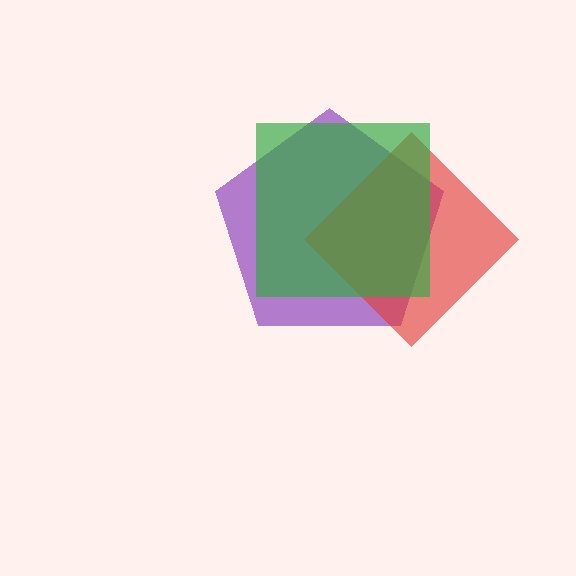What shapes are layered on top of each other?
The layered shapes are: a purple pentagon, a red diamond, a green square.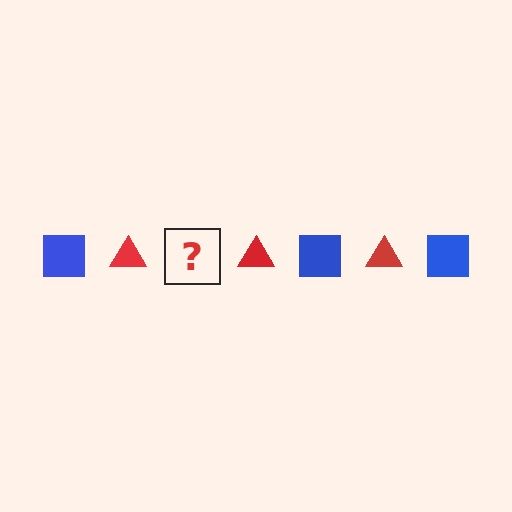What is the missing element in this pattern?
The missing element is a blue square.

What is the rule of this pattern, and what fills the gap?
The rule is that the pattern alternates between blue square and red triangle. The gap should be filled with a blue square.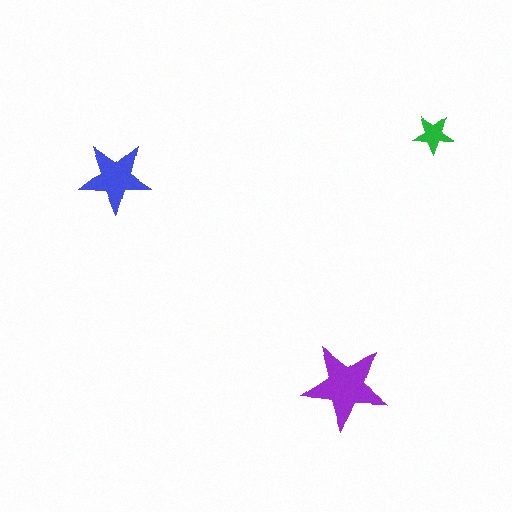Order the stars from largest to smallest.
the purple one, the blue one, the green one.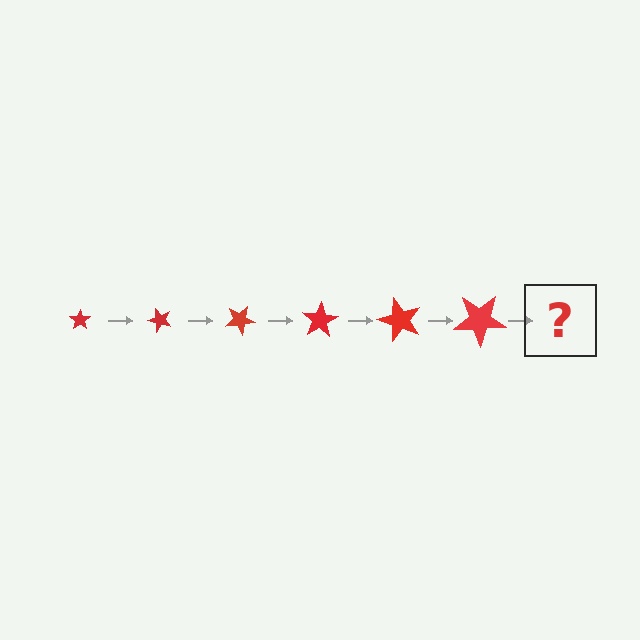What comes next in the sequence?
The next element should be a star, larger than the previous one and rotated 300 degrees from the start.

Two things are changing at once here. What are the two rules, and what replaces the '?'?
The two rules are that the star grows larger each step and it rotates 50 degrees each step. The '?' should be a star, larger than the previous one and rotated 300 degrees from the start.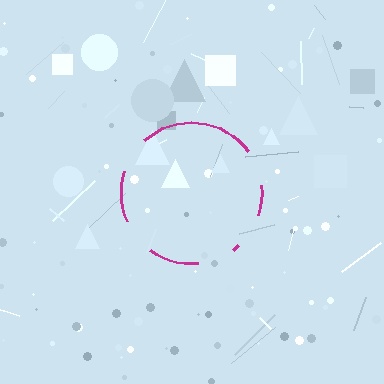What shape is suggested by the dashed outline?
The dashed outline suggests a circle.